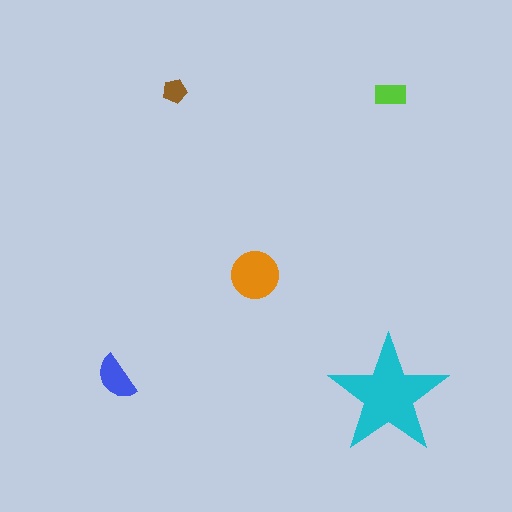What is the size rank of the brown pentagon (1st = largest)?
5th.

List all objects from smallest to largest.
The brown pentagon, the lime rectangle, the blue semicircle, the orange circle, the cyan star.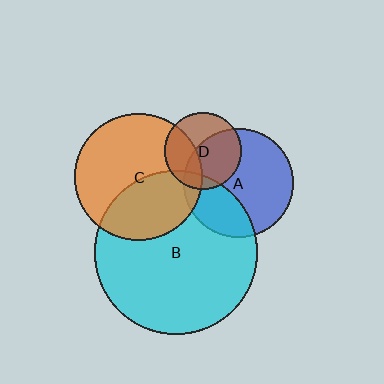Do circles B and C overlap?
Yes.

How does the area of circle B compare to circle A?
Approximately 2.2 times.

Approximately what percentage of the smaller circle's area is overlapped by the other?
Approximately 40%.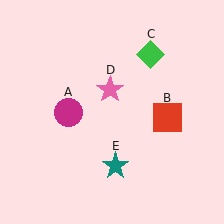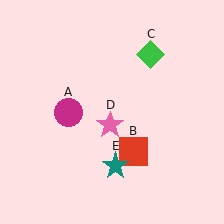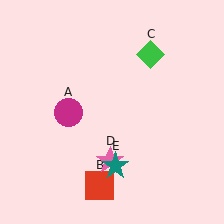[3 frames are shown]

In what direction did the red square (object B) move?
The red square (object B) moved down and to the left.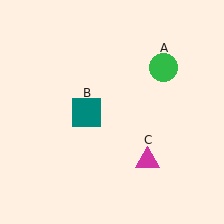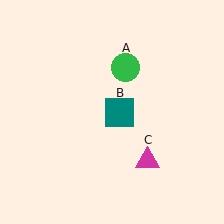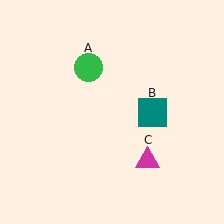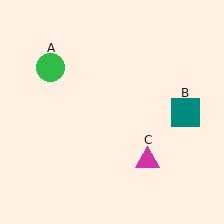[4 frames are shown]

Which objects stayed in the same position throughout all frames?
Magenta triangle (object C) remained stationary.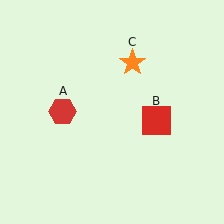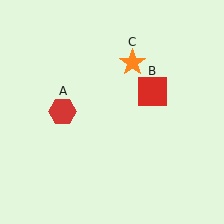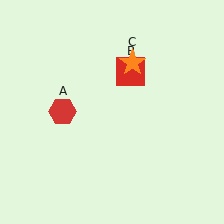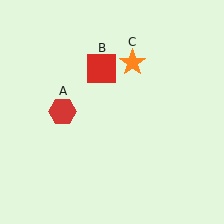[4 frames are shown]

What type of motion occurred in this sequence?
The red square (object B) rotated counterclockwise around the center of the scene.